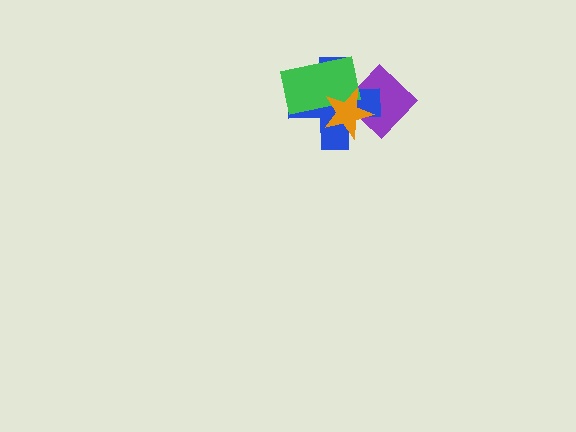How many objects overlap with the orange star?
3 objects overlap with the orange star.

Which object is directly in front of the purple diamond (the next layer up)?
The blue cross is directly in front of the purple diamond.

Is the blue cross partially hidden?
Yes, it is partially covered by another shape.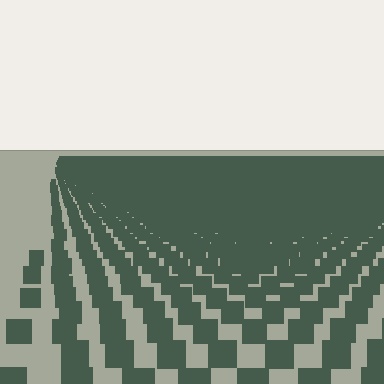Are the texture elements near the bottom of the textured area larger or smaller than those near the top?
Larger. Near the bottom, elements are closer to the viewer and appear at a bigger on-screen size.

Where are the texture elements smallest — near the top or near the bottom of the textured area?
Near the top.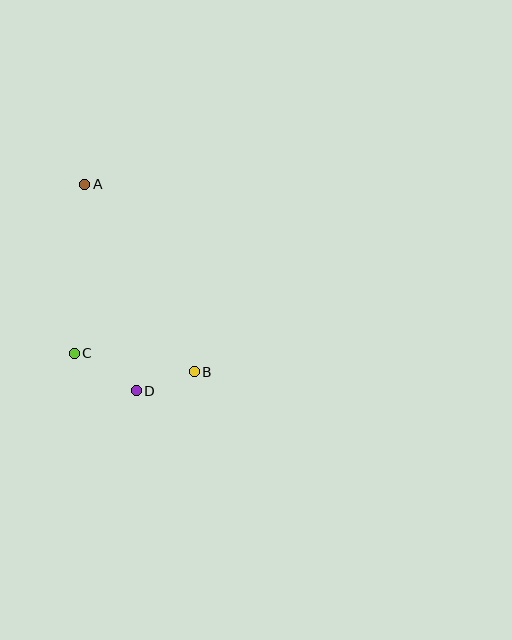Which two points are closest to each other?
Points B and D are closest to each other.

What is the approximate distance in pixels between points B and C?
The distance between B and C is approximately 122 pixels.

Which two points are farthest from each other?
Points A and B are farthest from each other.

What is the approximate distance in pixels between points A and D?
The distance between A and D is approximately 213 pixels.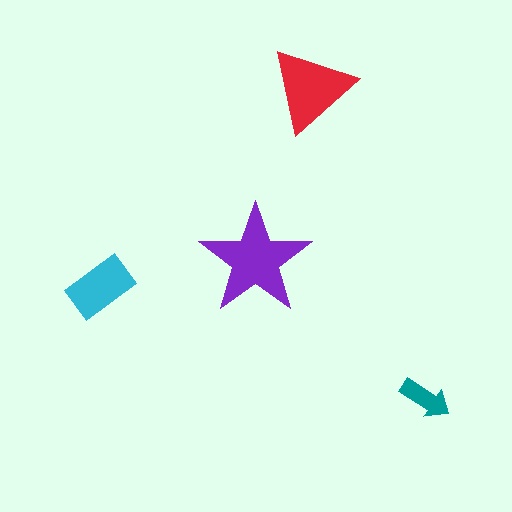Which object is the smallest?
The teal arrow.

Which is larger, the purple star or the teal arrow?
The purple star.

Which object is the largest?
The purple star.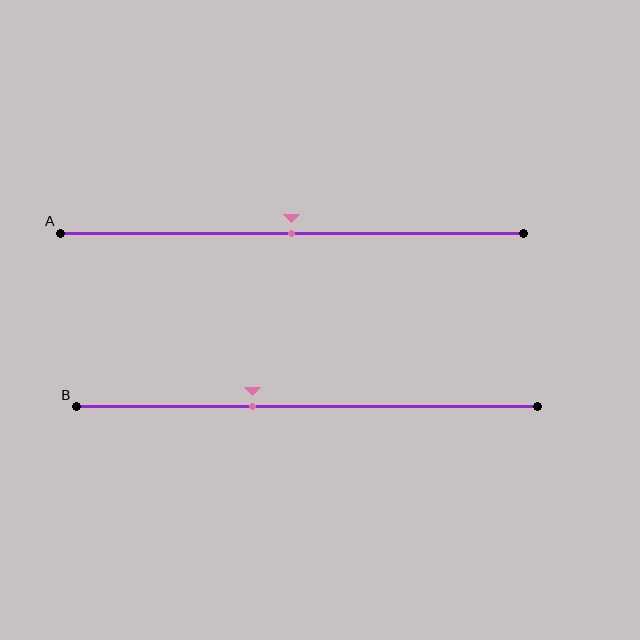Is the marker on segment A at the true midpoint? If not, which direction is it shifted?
Yes, the marker on segment A is at the true midpoint.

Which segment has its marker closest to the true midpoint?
Segment A has its marker closest to the true midpoint.